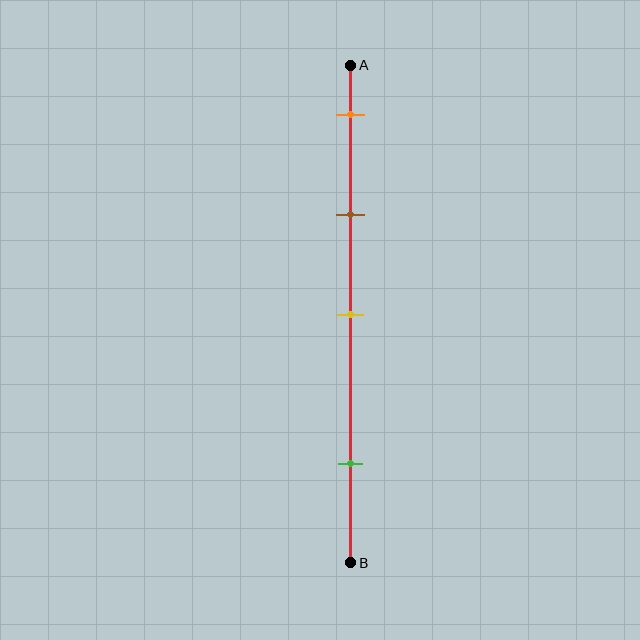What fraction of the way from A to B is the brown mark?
The brown mark is approximately 30% (0.3) of the way from A to B.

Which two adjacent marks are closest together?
The orange and brown marks are the closest adjacent pair.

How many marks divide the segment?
There are 4 marks dividing the segment.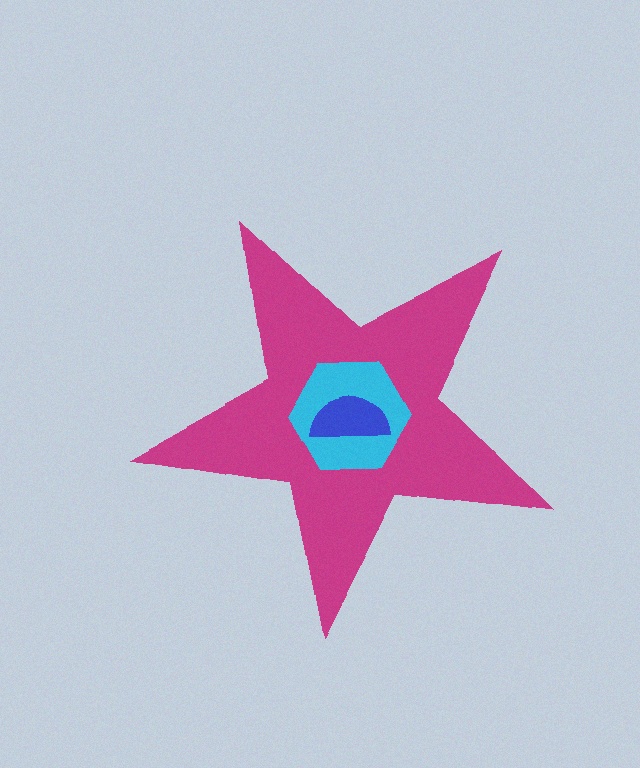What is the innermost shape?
The blue semicircle.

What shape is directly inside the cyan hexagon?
The blue semicircle.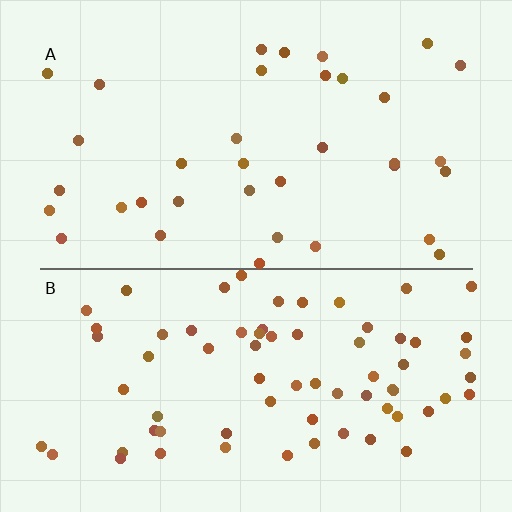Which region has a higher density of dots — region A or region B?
B (the bottom).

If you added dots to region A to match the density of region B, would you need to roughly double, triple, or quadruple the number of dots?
Approximately double.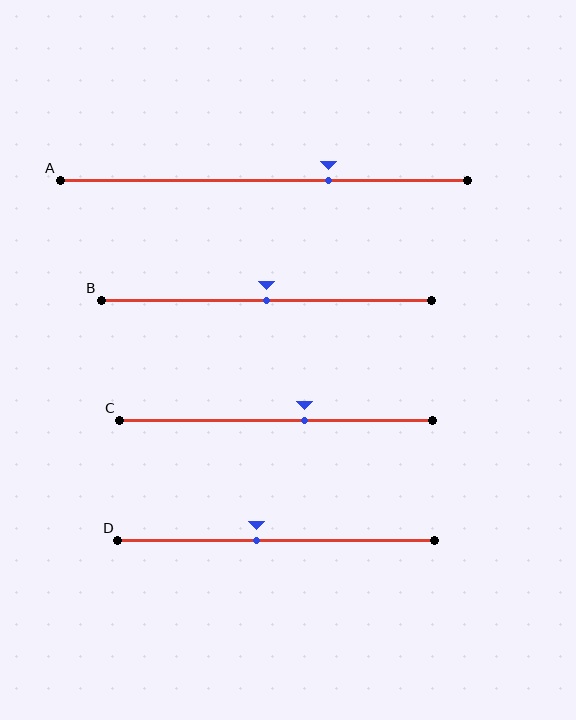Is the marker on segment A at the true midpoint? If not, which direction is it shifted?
No, the marker on segment A is shifted to the right by about 16% of the segment length.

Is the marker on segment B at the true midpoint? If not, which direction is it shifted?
Yes, the marker on segment B is at the true midpoint.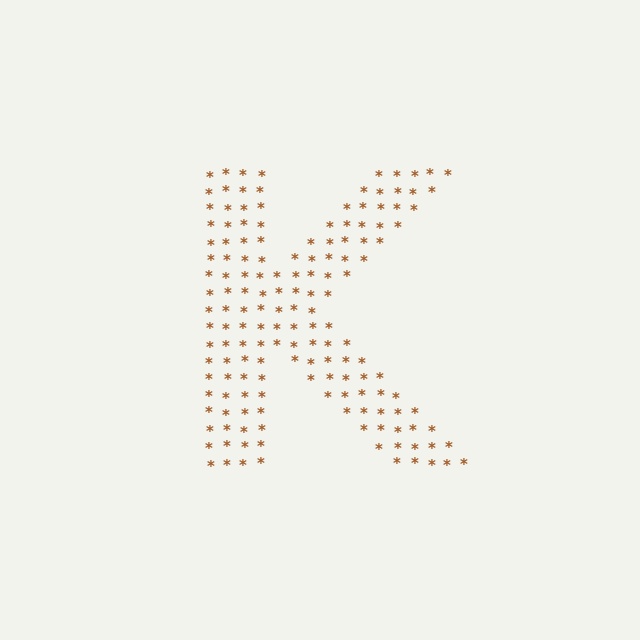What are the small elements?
The small elements are asterisks.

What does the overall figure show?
The overall figure shows the letter K.